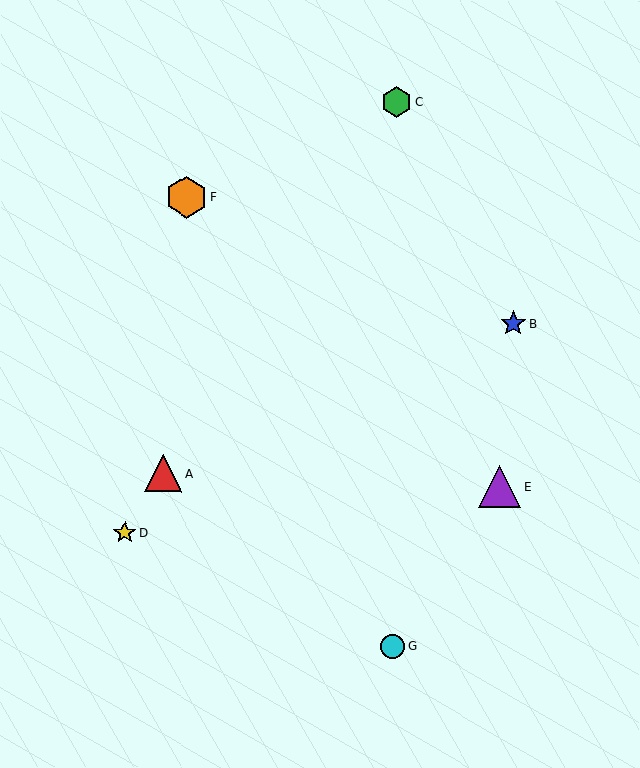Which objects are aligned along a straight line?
Objects A, C, D are aligned along a straight line.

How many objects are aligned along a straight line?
3 objects (A, C, D) are aligned along a straight line.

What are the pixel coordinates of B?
Object B is at (514, 323).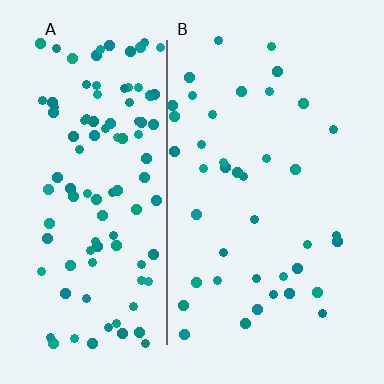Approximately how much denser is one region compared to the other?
Approximately 2.7× — region A over region B.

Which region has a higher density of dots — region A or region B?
A (the left).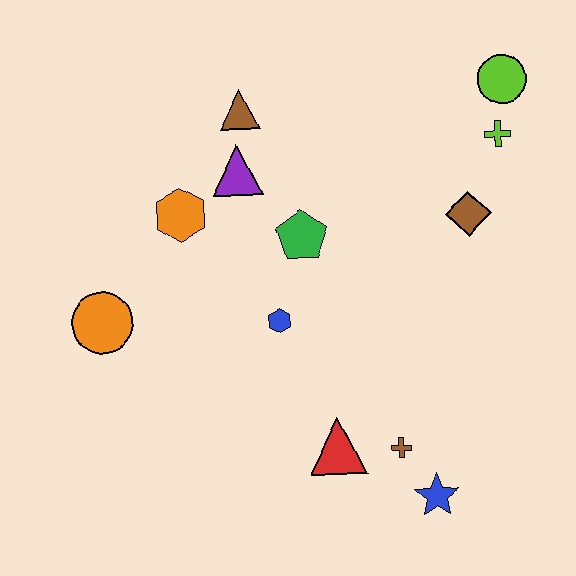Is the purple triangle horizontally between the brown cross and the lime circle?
No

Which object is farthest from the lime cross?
The orange circle is farthest from the lime cross.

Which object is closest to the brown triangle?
The purple triangle is closest to the brown triangle.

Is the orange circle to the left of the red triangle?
Yes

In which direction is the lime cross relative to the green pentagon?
The lime cross is to the right of the green pentagon.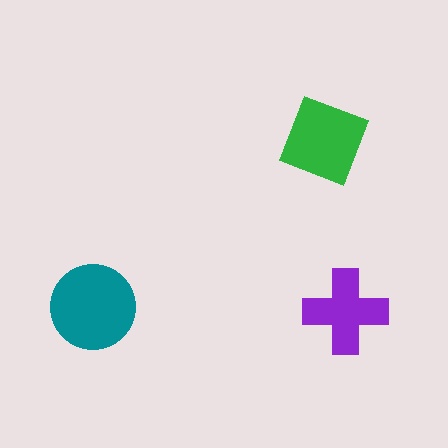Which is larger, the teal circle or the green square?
The teal circle.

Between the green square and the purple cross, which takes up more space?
The green square.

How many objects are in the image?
There are 3 objects in the image.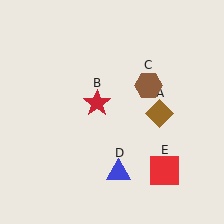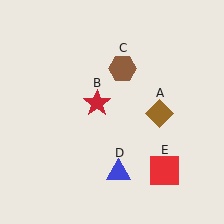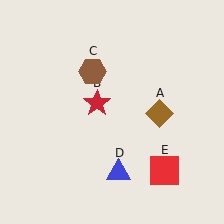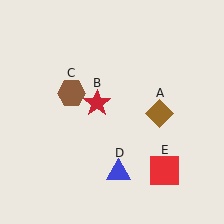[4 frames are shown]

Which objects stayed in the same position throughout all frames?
Brown diamond (object A) and red star (object B) and blue triangle (object D) and red square (object E) remained stationary.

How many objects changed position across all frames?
1 object changed position: brown hexagon (object C).